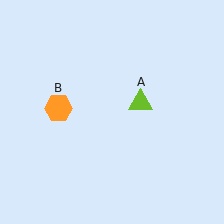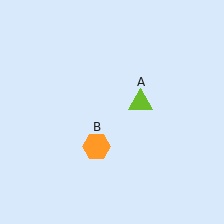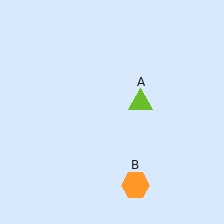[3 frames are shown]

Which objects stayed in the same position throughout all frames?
Lime triangle (object A) remained stationary.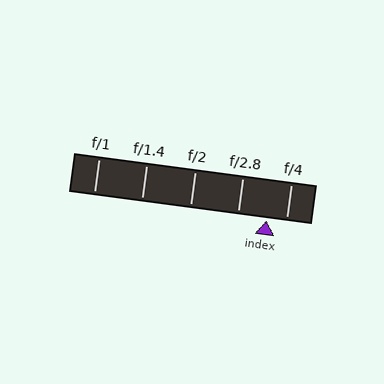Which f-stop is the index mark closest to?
The index mark is closest to f/4.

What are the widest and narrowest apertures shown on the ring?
The widest aperture shown is f/1 and the narrowest is f/4.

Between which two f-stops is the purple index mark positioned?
The index mark is between f/2.8 and f/4.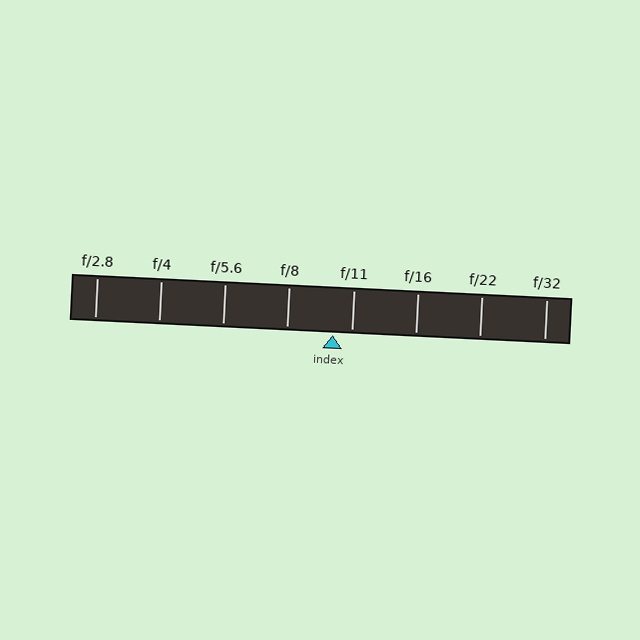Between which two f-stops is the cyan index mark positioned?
The index mark is between f/8 and f/11.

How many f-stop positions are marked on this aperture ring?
There are 8 f-stop positions marked.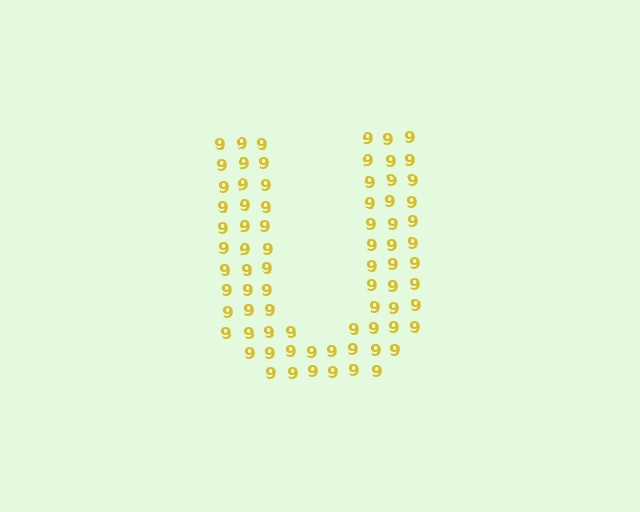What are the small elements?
The small elements are digit 9's.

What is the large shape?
The large shape is the letter U.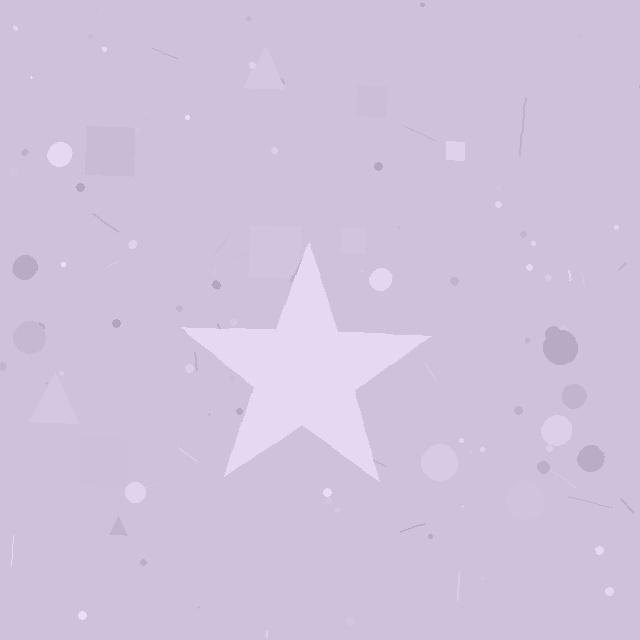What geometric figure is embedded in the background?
A star is embedded in the background.